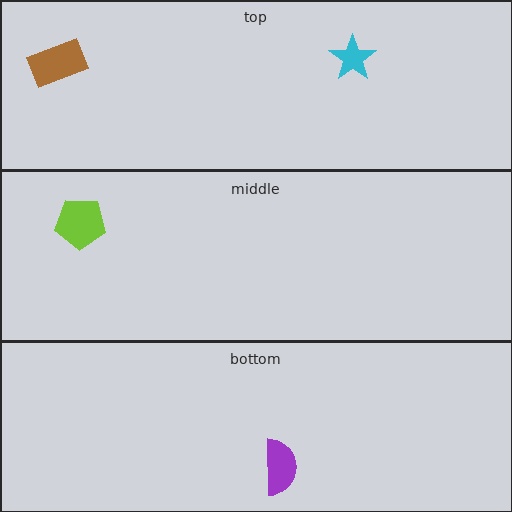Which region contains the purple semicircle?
The bottom region.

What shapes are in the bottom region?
The purple semicircle.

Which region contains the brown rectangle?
The top region.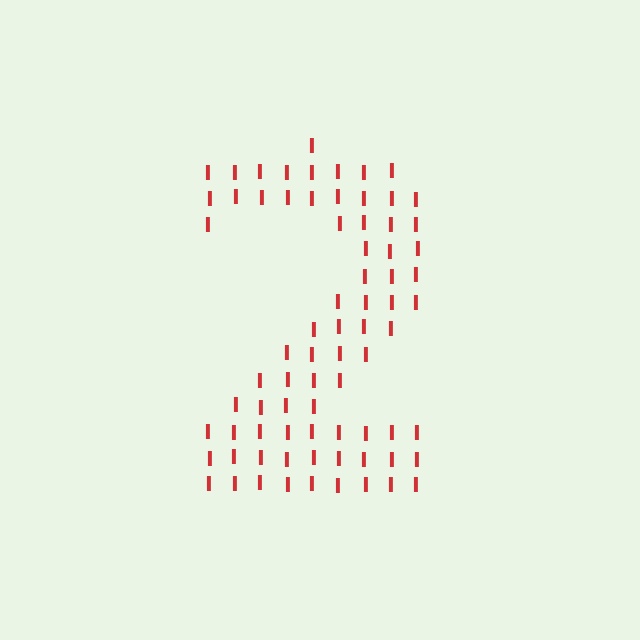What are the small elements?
The small elements are letter I's.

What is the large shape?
The large shape is the digit 2.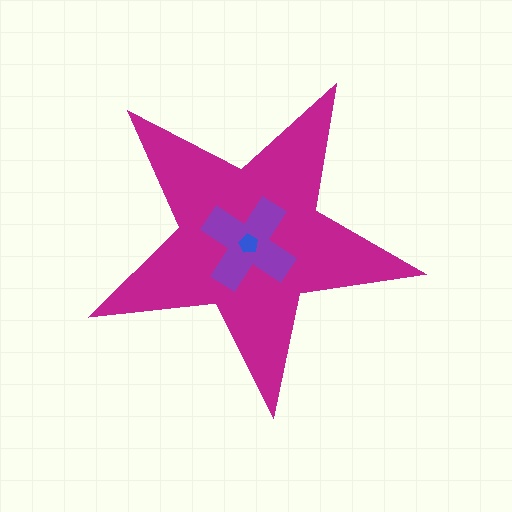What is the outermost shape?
The magenta star.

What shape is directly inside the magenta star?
The purple cross.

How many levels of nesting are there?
3.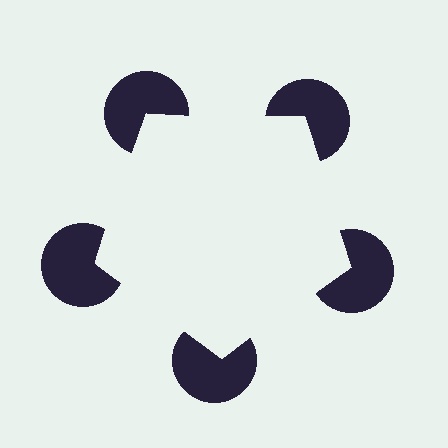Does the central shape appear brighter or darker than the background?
It typically appears slightly brighter than the background, even though no actual brightness change is drawn.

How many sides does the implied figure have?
5 sides.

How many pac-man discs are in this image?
There are 5 — one at each vertex of the illusory pentagon.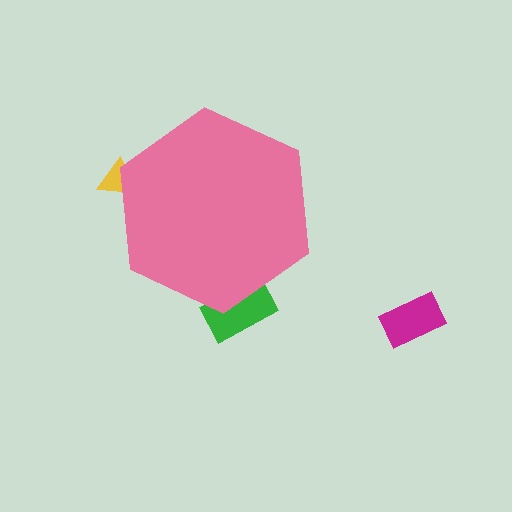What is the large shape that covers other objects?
A pink hexagon.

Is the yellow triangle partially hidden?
Yes, the yellow triangle is partially hidden behind the pink hexagon.